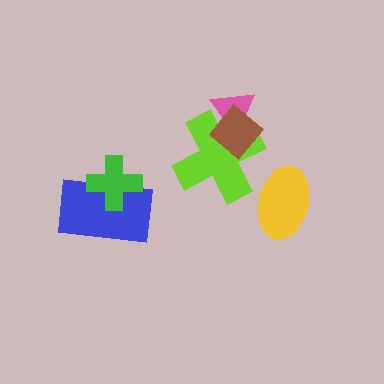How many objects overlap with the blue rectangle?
1 object overlaps with the blue rectangle.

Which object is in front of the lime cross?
The brown diamond is in front of the lime cross.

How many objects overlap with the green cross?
1 object overlaps with the green cross.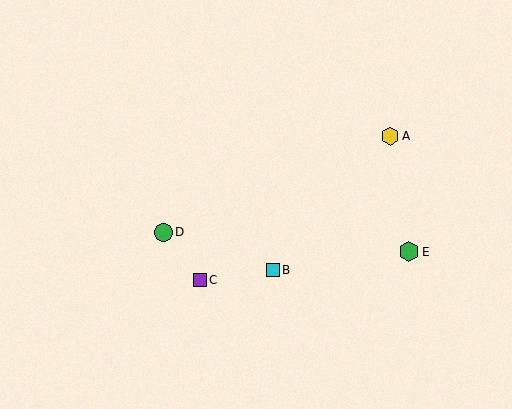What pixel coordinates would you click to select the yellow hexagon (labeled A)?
Click at (390, 136) to select the yellow hexagon A.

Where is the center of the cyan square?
The center of the cyan square is at (273, 270).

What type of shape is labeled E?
Shape E is a green hexagon.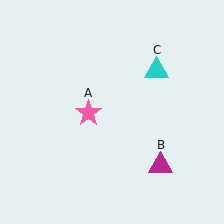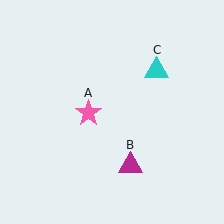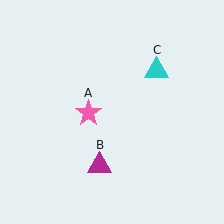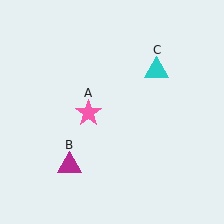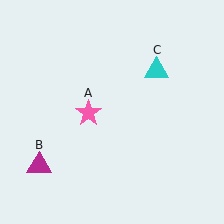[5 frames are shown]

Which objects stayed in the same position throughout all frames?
Pink star (object A) and cyan triangle (object C) remained stationary.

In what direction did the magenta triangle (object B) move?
The magenta triangle (object B) moved left.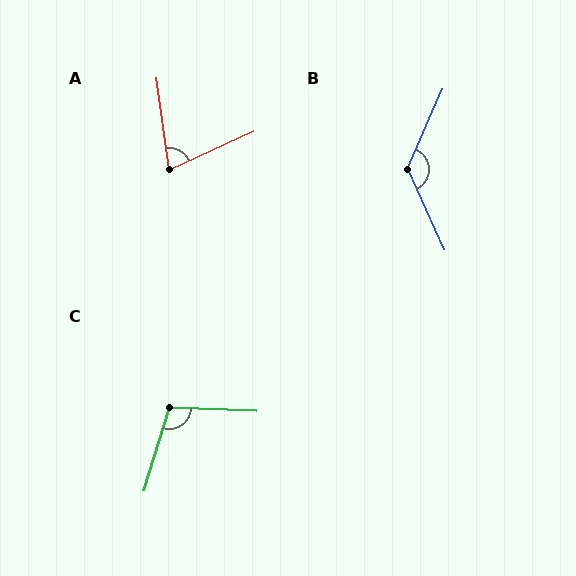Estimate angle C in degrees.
Approximately 104 degrees.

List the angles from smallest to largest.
A (74°), C (104°), B (131°).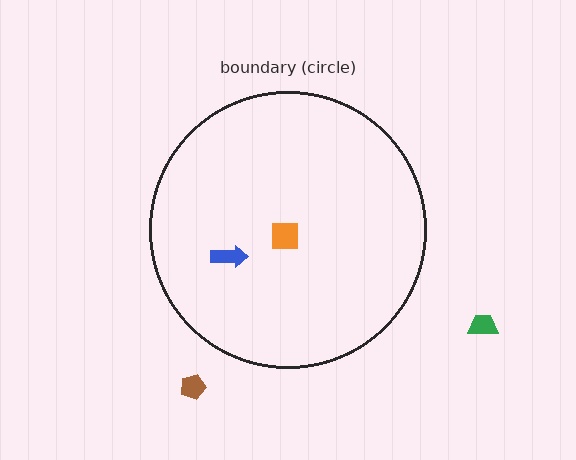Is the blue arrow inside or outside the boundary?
Inside.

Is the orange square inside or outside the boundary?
Inside.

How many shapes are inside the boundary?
2 inside, 2 outside.